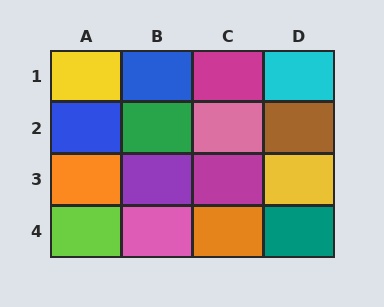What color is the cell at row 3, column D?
Yellow.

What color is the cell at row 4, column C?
Orange.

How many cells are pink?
2 cells are pink.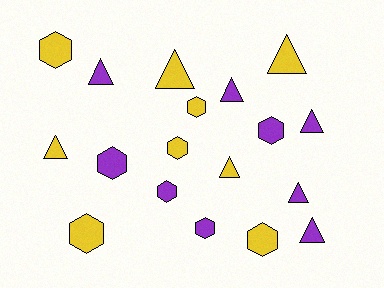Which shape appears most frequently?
Hexagon, with 9 objects.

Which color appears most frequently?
Yellow, with 9 objects.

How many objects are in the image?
There are 18 objects.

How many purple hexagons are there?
There are 4 purple hexagons.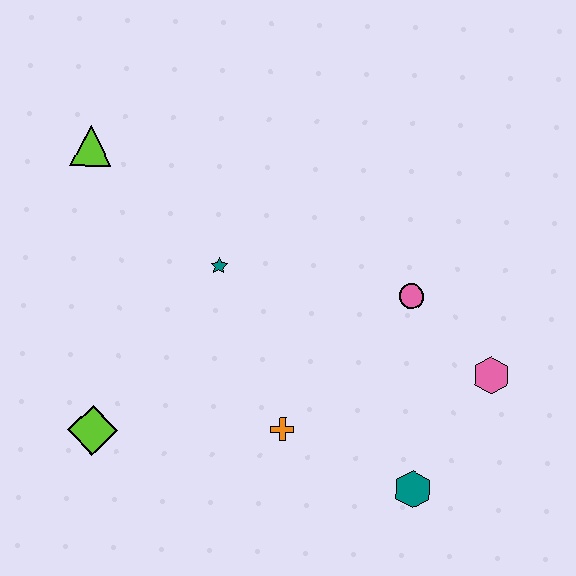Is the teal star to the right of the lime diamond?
Yes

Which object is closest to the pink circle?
The pink hexagon is closest to the pink circle.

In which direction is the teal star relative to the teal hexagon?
The teal star is above the teal hexagon.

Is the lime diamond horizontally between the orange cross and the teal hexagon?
No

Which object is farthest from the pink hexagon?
The lime triangle is farthest from the pink hexagon.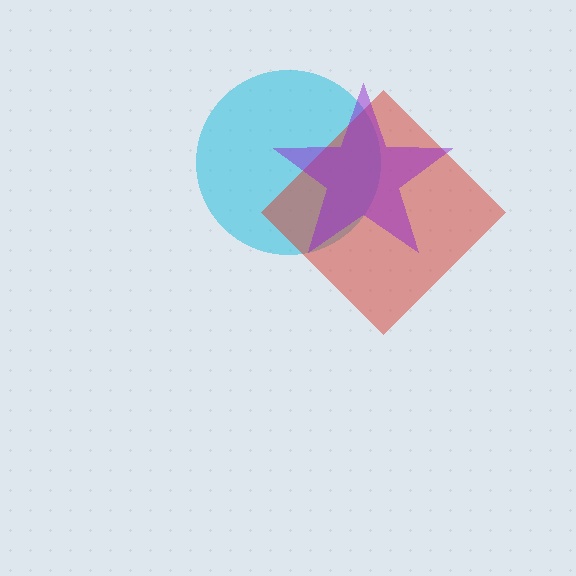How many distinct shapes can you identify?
There are 3 distinct shapes: a cyan circle, a red diamond, a purple star.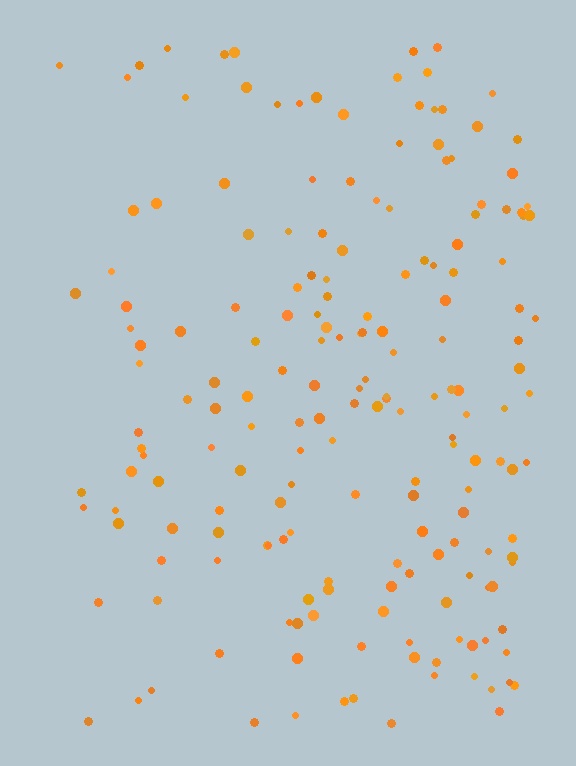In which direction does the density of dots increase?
From left to right, with the right side densest.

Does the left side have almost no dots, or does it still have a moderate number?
Still a moderate number, just noticeably fewer than the right.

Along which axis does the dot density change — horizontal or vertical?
Horizontal.